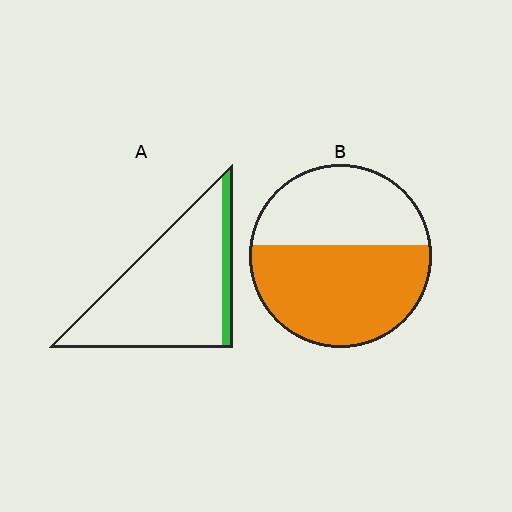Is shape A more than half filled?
No.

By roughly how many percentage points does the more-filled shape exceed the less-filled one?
By roughly 45 percentage points (B over A).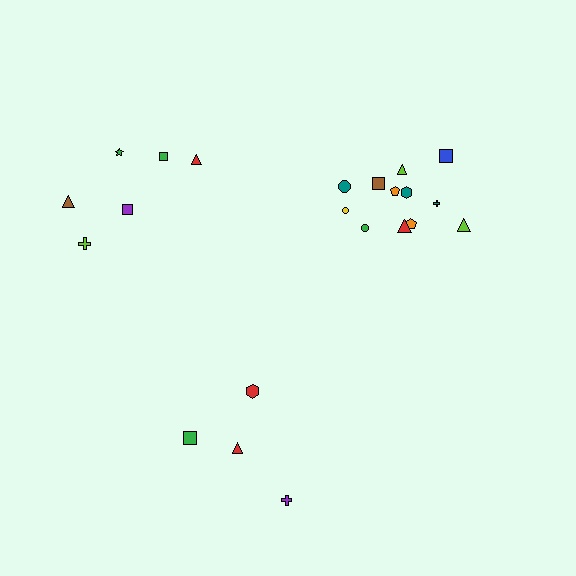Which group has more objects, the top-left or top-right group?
The top-right group.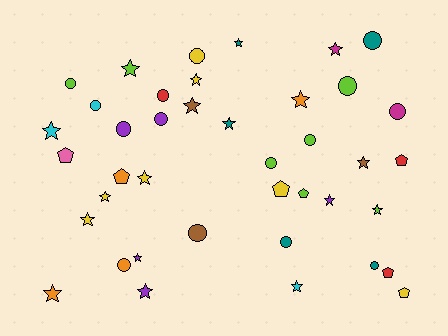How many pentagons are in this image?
There are 7 pentagons.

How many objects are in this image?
There are 40 objects.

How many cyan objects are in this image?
There are 3 cyan objects.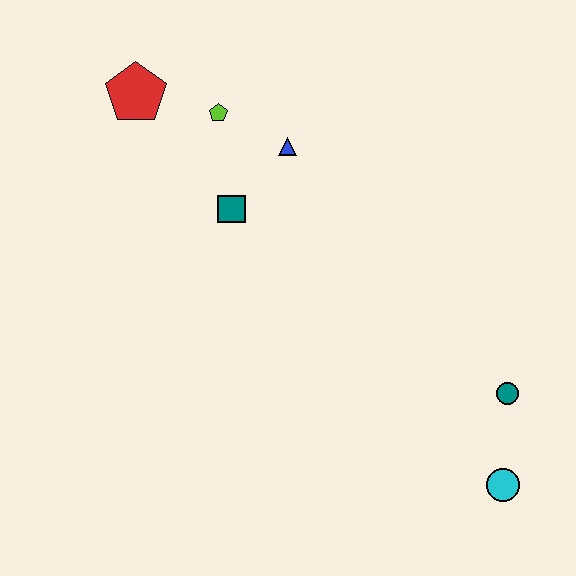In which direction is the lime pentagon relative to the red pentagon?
The lime pentagon is to the right of the red pentagon.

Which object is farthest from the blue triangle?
The cyan circle is farthest from the blue triangle.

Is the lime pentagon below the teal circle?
No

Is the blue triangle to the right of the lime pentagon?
Yes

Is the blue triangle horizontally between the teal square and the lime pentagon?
No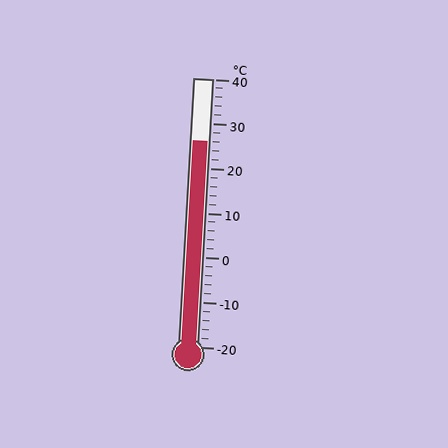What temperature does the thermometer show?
The thermometer shows approximately 26°C.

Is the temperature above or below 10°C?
The temperature is above 10°C.